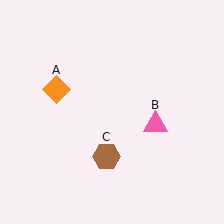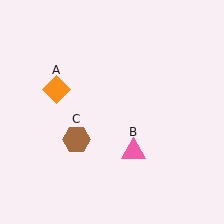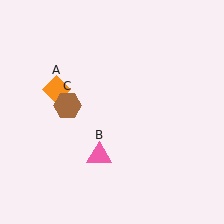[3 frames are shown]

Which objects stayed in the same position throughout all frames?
Orange diamond (object A) remained stationary.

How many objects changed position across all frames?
2 objects changed position: pink triangle (object B), brown hexagon (object C).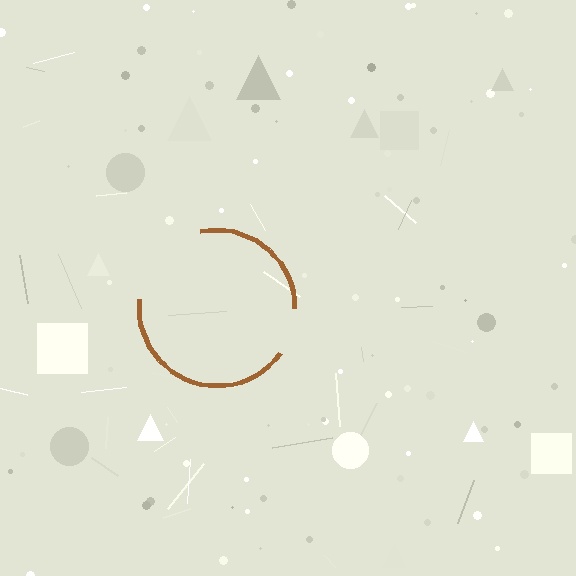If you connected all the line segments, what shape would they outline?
They would outline a circle.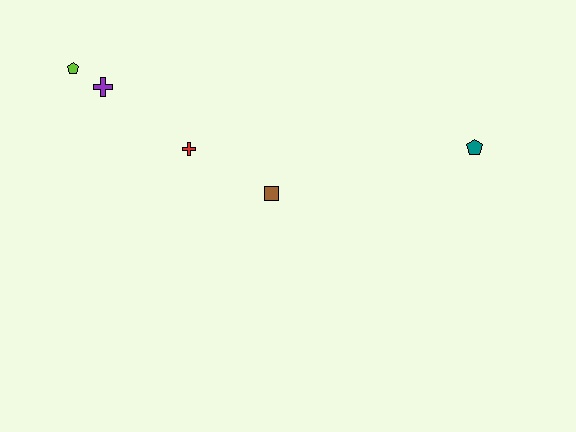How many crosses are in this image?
There are 2 crosses.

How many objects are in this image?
There are 5 objects.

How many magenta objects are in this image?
There are no magenta objects.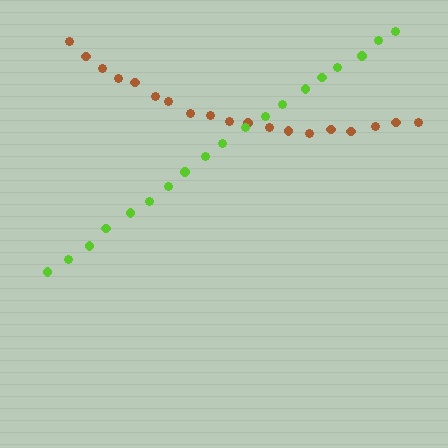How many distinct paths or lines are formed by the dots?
There are 2 distinct paths.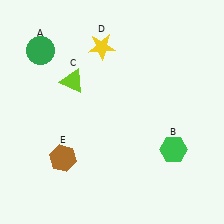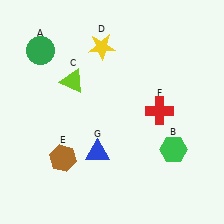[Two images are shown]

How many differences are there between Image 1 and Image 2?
There are 2 differences between the two images.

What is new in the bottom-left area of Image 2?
A blue triangle (G) was added in the bottom-left area of Image 2.